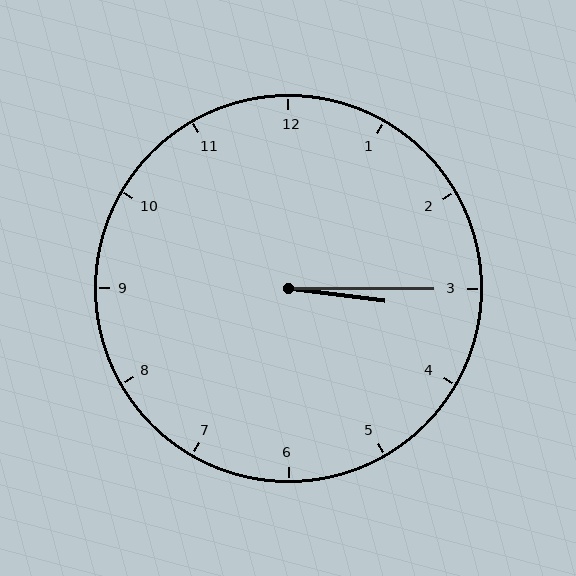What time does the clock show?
3:15.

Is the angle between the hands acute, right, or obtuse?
It is acute.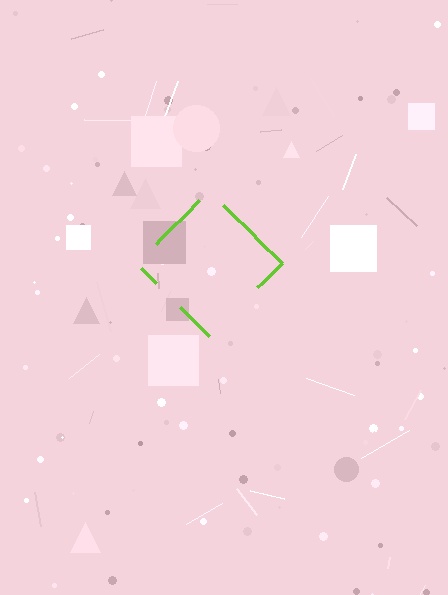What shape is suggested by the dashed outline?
The dashed outline suggests a diamond.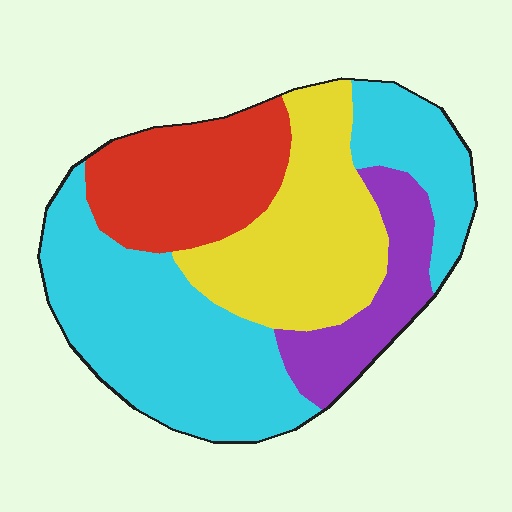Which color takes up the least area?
Purple, at roughly 15%.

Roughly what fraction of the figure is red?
Red covers around 20% of the figure.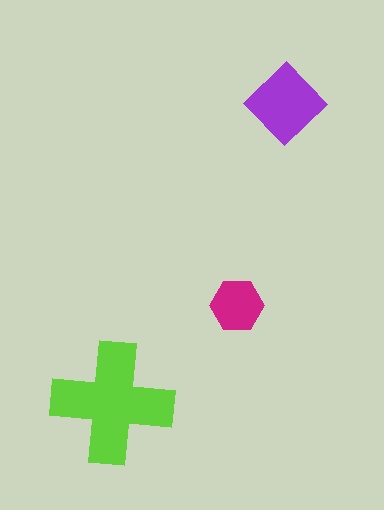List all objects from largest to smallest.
The lime cross, the purple diamond, the magenta hexagon.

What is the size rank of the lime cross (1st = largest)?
1st.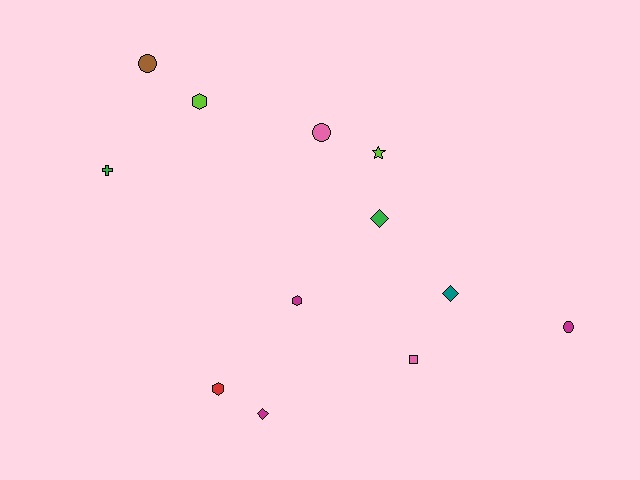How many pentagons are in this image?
There are no pentagons.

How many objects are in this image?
There are 12 objects.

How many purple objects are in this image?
There are no purple objects.